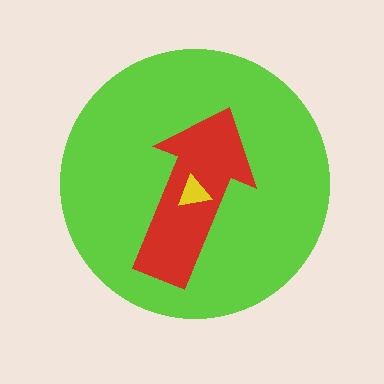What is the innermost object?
The yellow triangle.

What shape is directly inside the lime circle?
The red arrow.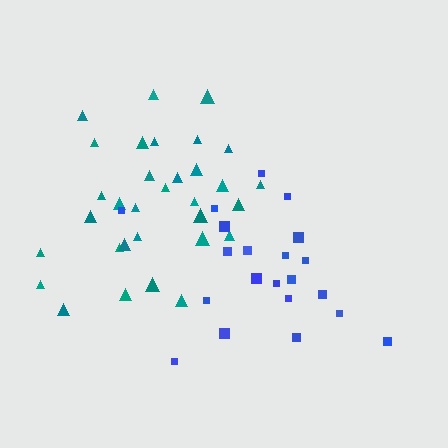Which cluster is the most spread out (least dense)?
Blue.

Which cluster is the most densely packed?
Teal.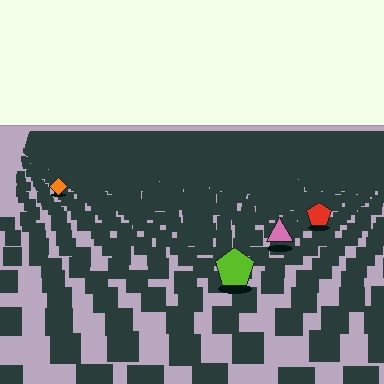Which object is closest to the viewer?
The lime pentagon is closest. The texture marks near it are larger and more spread out.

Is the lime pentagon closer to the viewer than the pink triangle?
Yes. The lime pentagon is closer — you can tell from the texture gradient: the ground texture is coarser near it.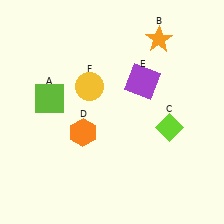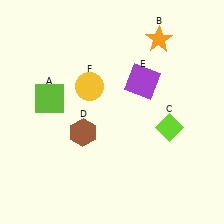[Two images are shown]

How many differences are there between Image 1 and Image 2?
There is 1 difference between the two images.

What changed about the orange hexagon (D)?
In Image 1, D is orange. In Image 2, it changed to brown.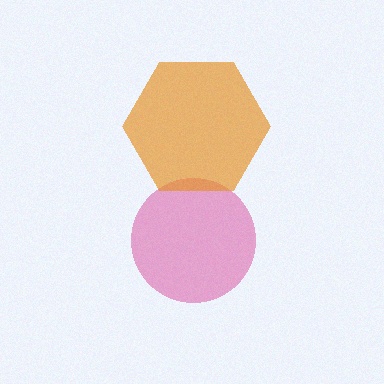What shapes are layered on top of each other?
The layered shapes are: a pink circle, an orange hexagon.